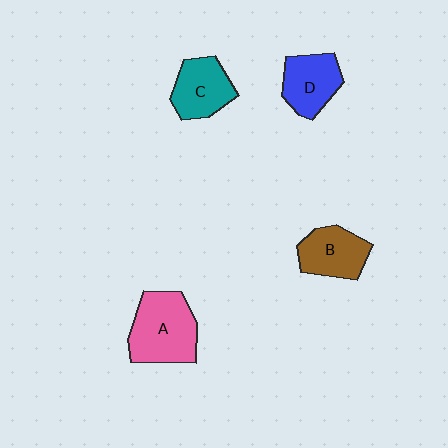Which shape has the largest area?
Shape A (pink).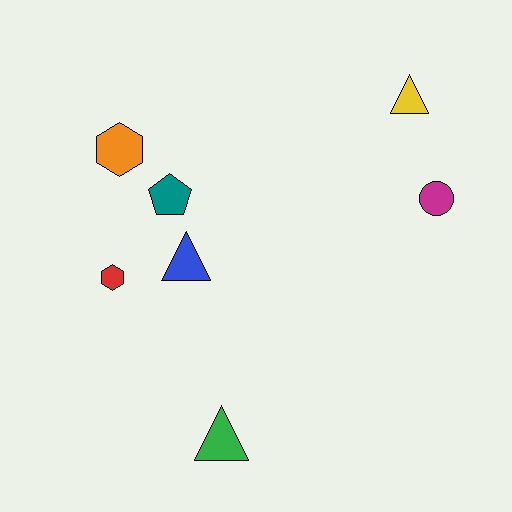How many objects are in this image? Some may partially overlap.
There are 7 objects.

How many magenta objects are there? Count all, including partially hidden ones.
There is 1 magenta object.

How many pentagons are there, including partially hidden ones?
There is 1 pentagon.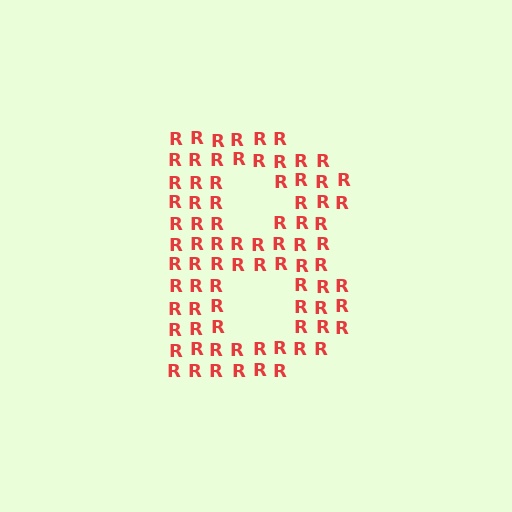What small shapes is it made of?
It is made of small letter R's.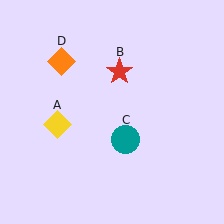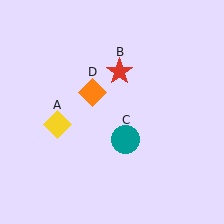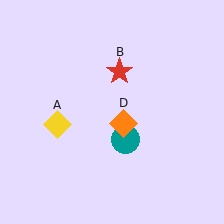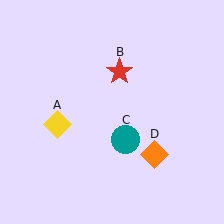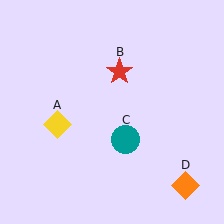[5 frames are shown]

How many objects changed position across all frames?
1 object changed position: orange diamond (object D).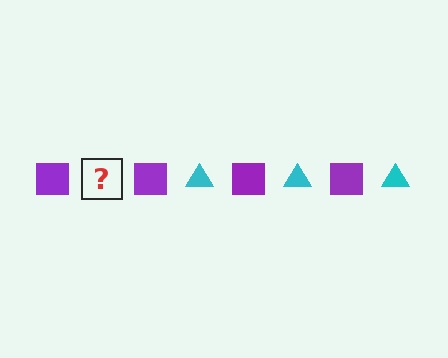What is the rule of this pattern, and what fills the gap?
The rule is that the pattern alternates between purple square and cyan triangle. The gap should be filled with a cyan triangle.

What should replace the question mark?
The question mark should be replaced with a cyan triangle.